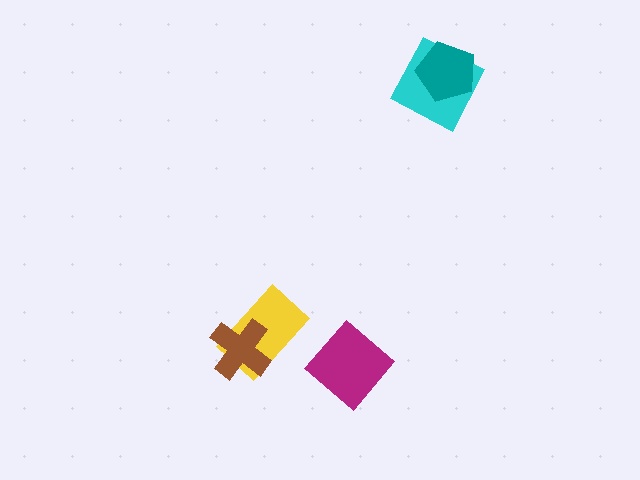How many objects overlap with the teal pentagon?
1 object overlaps with the teal pentagon.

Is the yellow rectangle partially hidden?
Yes, it is partially covered by another shape.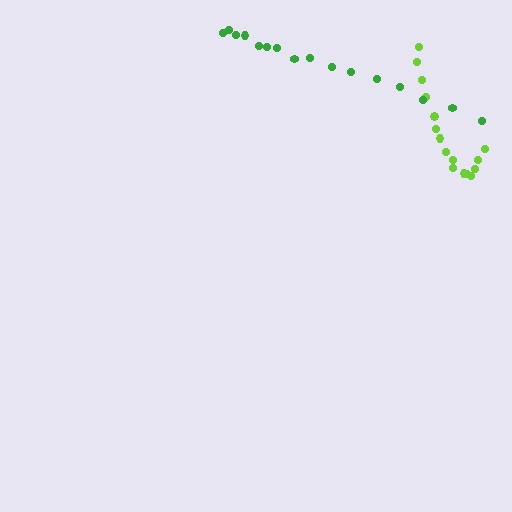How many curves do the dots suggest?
There are 2 distinct paths.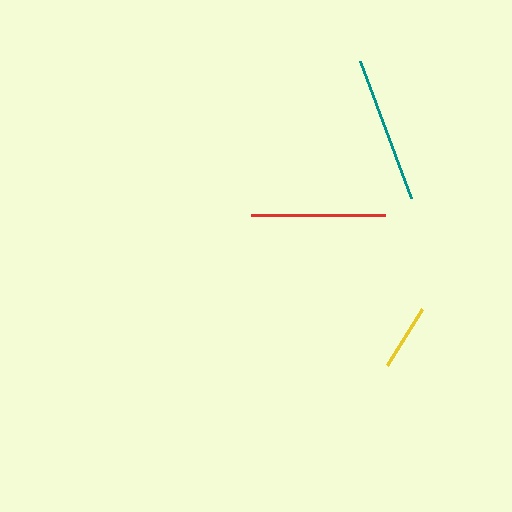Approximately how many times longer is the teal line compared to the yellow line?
The teal line is approximately 2.2 times the length of the yellow line.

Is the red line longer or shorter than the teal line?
The teal line is longer than the red line.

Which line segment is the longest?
The teal line is the longest at approximately 147 pixels.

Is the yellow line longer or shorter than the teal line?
The teal line is longer than the yellow line.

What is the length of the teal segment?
The teal segment is approximately 147 pixels long.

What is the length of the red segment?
The red segment is approximately 134 pixels long.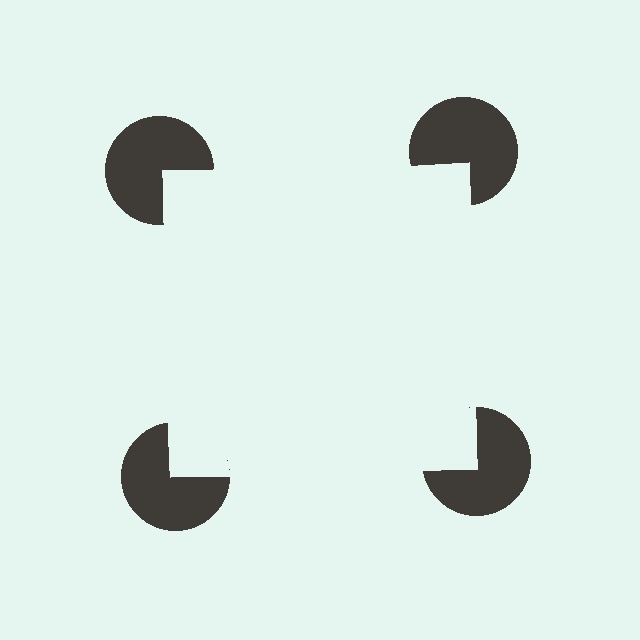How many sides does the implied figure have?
4 sides.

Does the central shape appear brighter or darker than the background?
It typically appears slightly brighter than the background, even though no actual brightness change is drawn.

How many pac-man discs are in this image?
There are 4 — one at each vertex of the illusory square.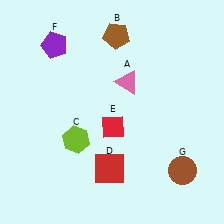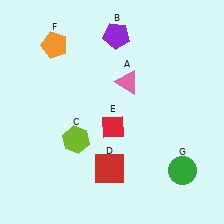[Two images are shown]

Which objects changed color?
B changed from brown to purple. F changed from purple to orange. G changed from brown to green.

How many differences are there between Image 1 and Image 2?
There are 3 differences between the two images.